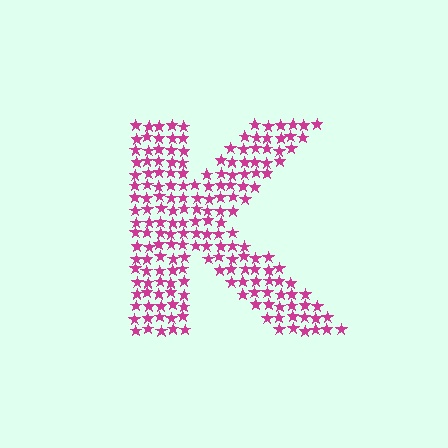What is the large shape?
The large shape is the letter K.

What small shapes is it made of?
It is made of small stars.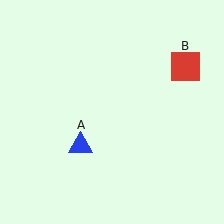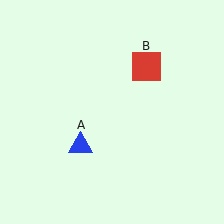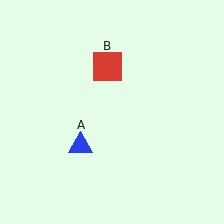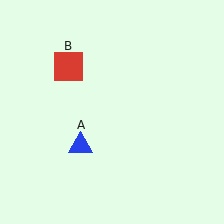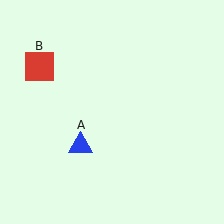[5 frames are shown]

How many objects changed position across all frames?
1 object changed position: red square (object B).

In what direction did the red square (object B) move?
The red square (object B) moved left.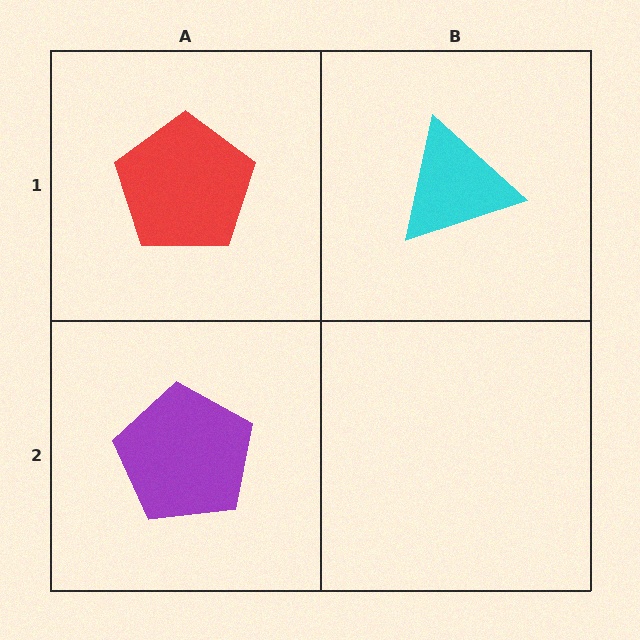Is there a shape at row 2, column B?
No, that cell is empty.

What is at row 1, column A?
A red pentagon.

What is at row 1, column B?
A cyan triangle.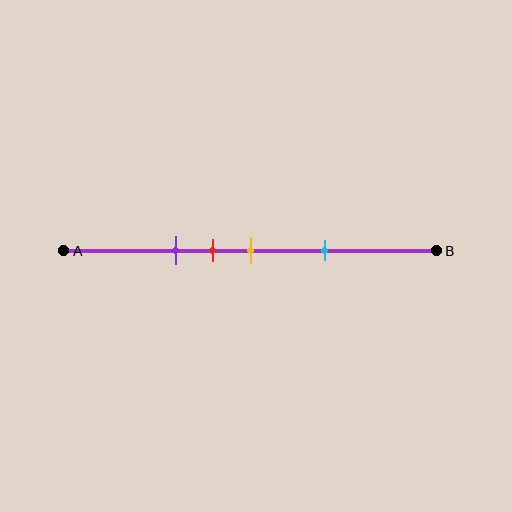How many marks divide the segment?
There are 4 marks dividing the segment.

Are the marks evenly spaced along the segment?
No, the marks are not evenly spaced.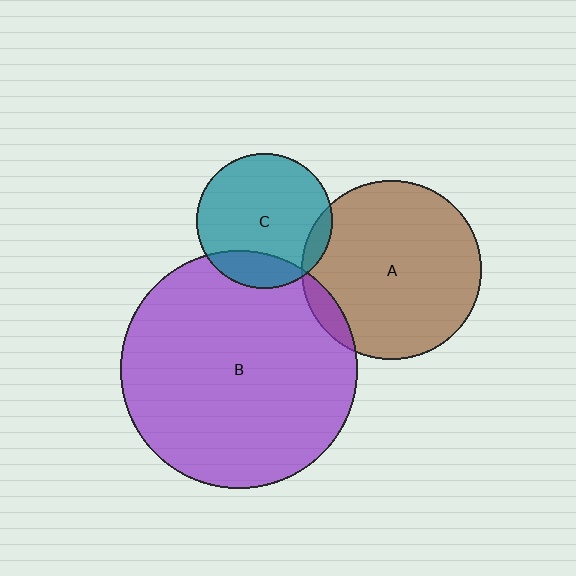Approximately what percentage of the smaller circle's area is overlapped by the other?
Approximately 20%.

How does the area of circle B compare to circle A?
Approximately 1.7 times.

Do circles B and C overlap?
Yes.